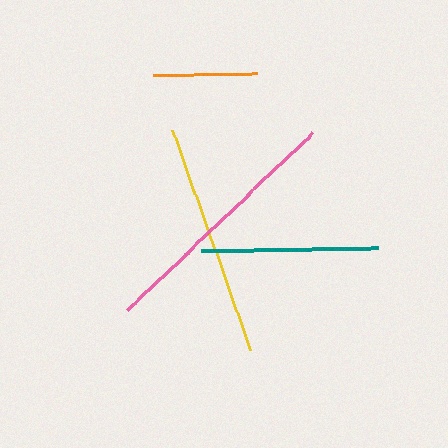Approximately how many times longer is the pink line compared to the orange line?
The pink line is approximately 2.5 times the length of the orange line.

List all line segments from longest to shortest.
From longest to shortest: pink, yellow, teal, orange.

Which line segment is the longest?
The pink line is the longest at approximately 257 pixels.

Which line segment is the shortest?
The orange line is the shortest at approximately 104 pixels.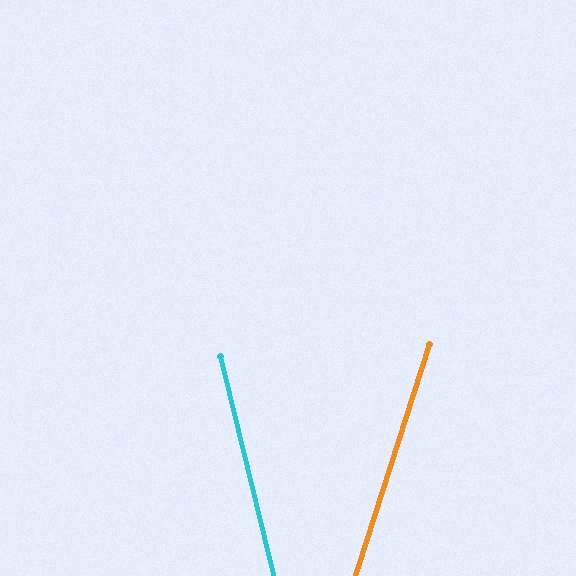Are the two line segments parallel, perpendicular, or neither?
Neither parallel nor perpendicular — they differ by about 31°.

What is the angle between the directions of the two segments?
Approximately 31 degrees.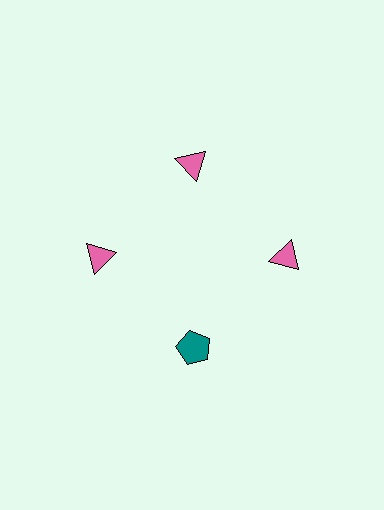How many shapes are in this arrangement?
There are 4 shapes arranged in a ring pattern.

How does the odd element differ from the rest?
It differs in both color (teal instead of pink) and shape (pentagon instead of triangle).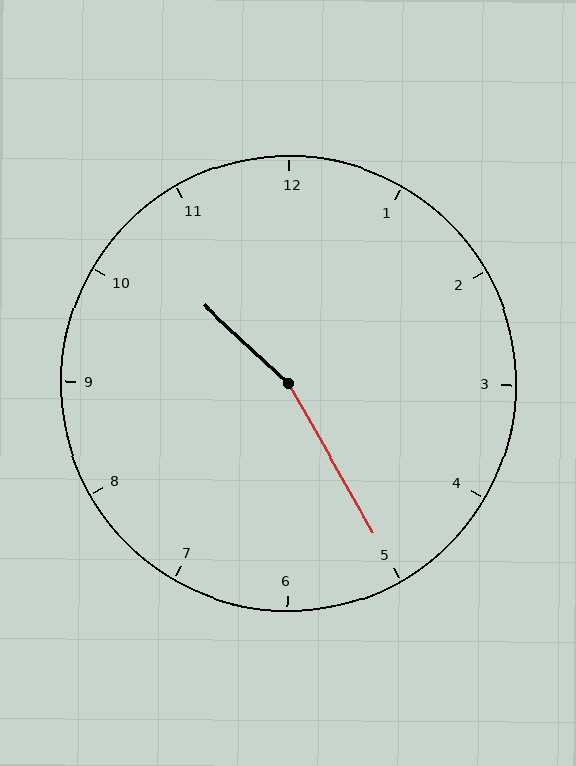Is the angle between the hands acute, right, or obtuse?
It is obtuse.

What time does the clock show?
10:25.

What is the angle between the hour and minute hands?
Approximately 162 degrees.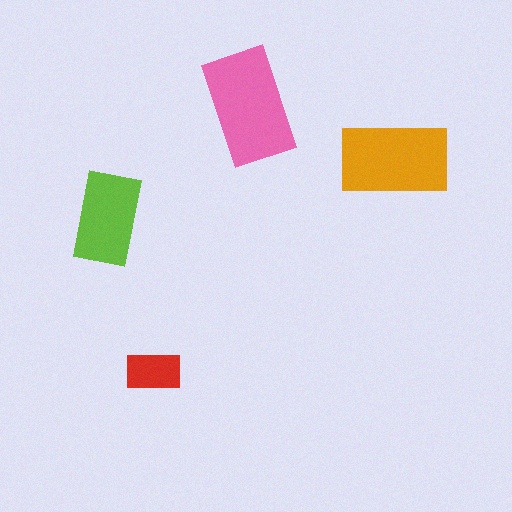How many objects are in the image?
There are 4 objects in the image.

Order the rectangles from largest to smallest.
the pink one, the orange one, the lime one, the red one.